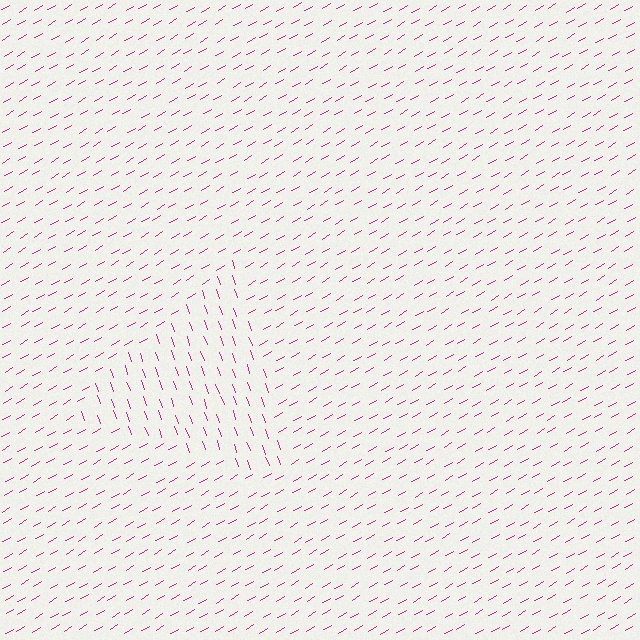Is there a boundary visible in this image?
Yes, there is a texture boundary formed by a change in line orientation.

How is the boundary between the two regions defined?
The boundary is defined purely by a change in line orientation (approximately 80 degrees difference). All lines are the same color and thickness.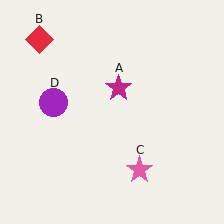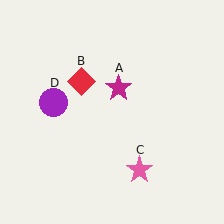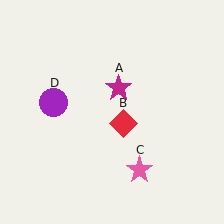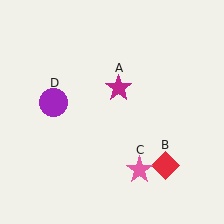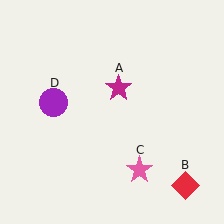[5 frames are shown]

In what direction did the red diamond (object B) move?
The red diamond (object B) moved down and to the right.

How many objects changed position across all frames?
1 object changed position: red diamond (object B).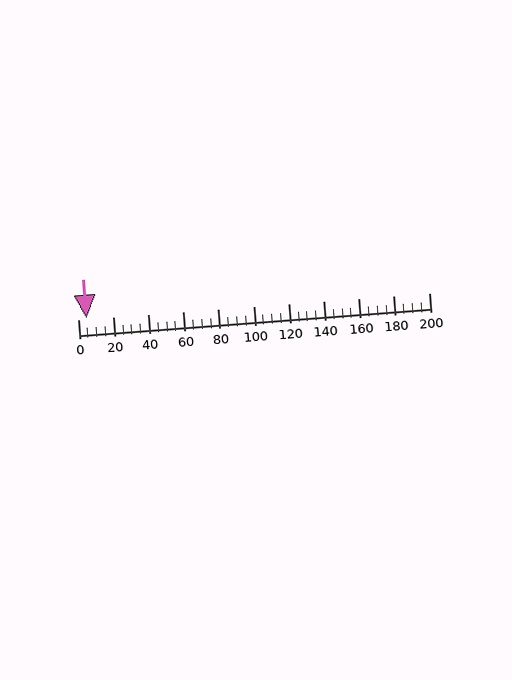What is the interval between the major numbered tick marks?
The major tick marks are spaced 20 units apart.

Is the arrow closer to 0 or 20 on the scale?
The arrow is closer to 0.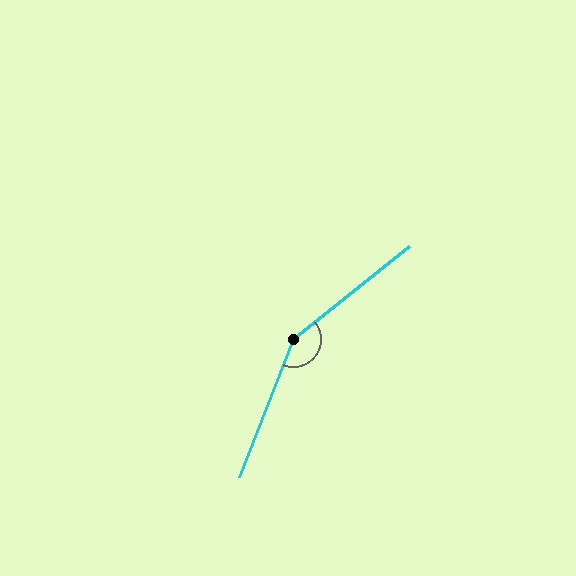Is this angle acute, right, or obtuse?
It is obtuse.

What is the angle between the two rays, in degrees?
Approximately 150 degrees.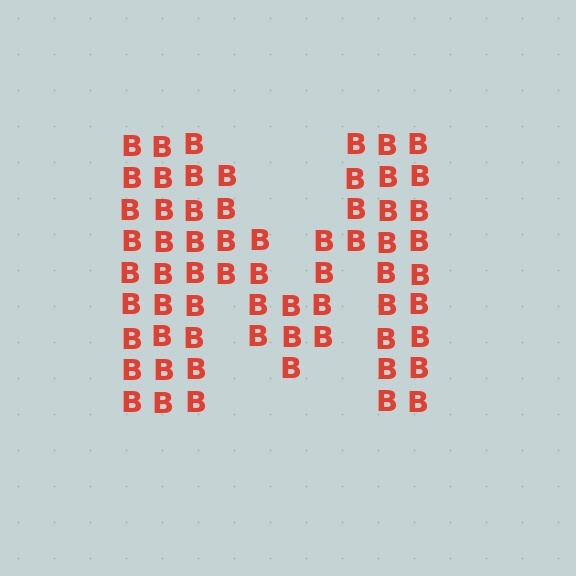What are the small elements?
The small elements are letter B's.